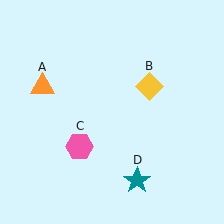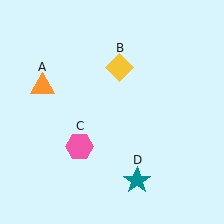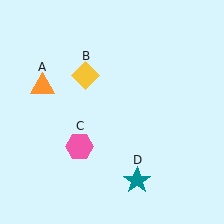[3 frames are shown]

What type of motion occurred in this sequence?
The yellow diamond (object B) rotated counterclockwise around the center of the scene.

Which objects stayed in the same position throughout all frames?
Orange triangle (object A) and pink hexagon (object C) and teal star (object D) remained stationary.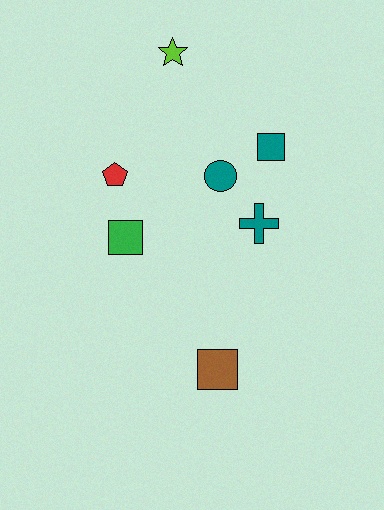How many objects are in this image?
There are 7 objects.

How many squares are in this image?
There are 3 squares.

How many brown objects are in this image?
There is 1 brown object.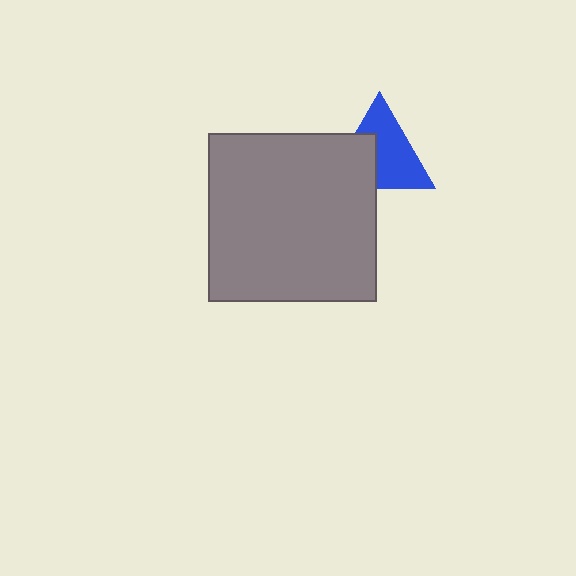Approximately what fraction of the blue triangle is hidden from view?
Roughly 39% of the blue triangle is hidden behind the gray square.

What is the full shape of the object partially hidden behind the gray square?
The partially hidden object is a blue triangle.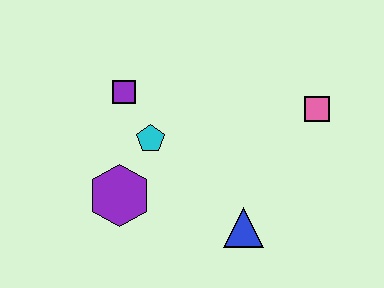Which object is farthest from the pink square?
The purple hexagon is farthest from the pink square.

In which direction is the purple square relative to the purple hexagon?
The purple square is above the purple hexagon.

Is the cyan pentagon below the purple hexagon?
No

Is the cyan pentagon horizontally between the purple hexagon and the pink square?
Yes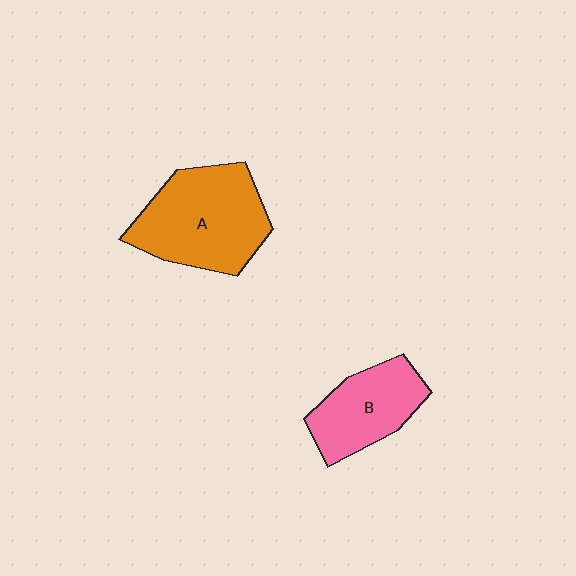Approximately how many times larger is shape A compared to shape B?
Approximately 1.5 times.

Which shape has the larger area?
Shape A (orange).